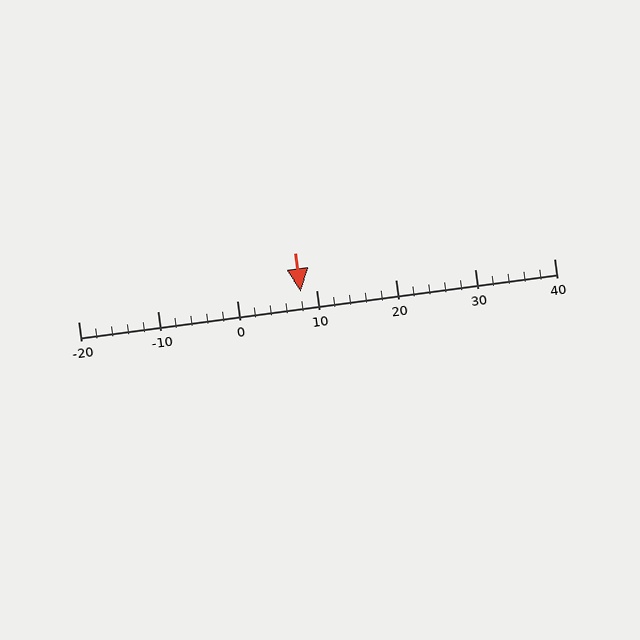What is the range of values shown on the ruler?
The ruler shows values from -20 to 40.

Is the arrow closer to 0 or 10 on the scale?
The arrow is closer to 10.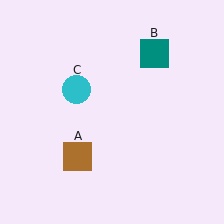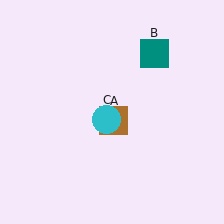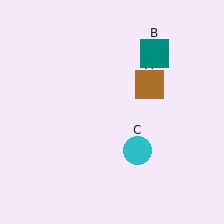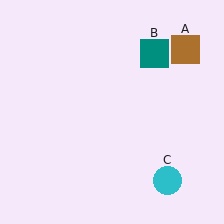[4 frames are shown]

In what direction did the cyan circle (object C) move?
The cyan circle (object C) moved down and to the right.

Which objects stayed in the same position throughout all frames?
Teal square (object B) remained stationary.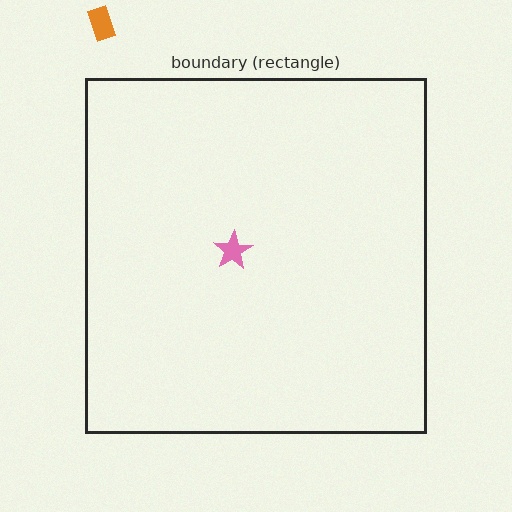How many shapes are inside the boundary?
1 inside, 1 outside.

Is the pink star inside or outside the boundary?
Inside.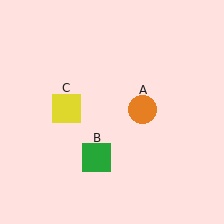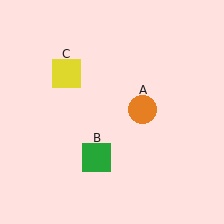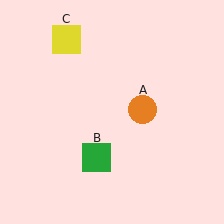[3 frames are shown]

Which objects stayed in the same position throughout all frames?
Orange circle (object A) and green square (object B) remained stationary.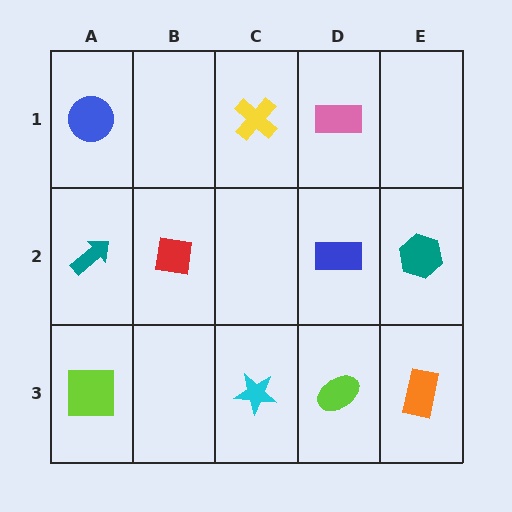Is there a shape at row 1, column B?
No, that cell is empty.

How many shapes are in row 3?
4 shapes.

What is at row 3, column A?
A lime square.